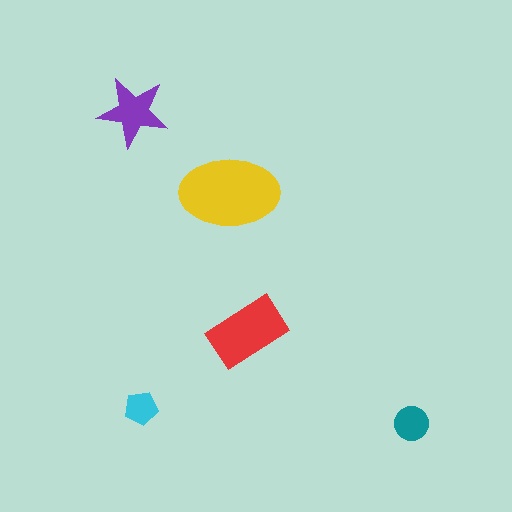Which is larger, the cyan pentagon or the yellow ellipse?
The yellow ellipse.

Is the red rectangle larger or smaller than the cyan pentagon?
Larger.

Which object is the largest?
The yellow ellipse.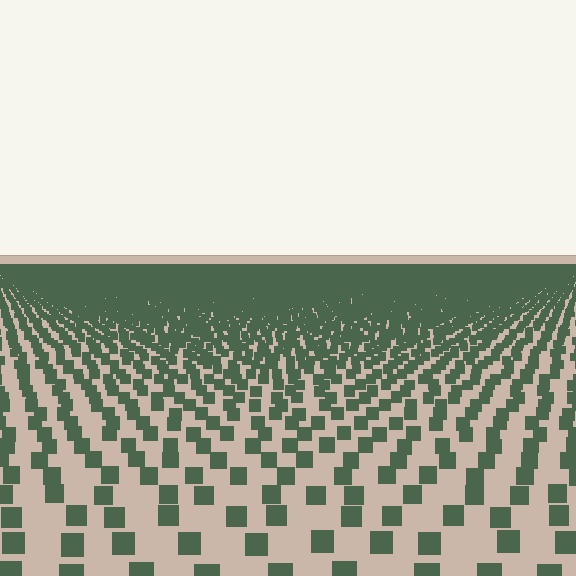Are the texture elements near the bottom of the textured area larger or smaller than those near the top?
Larger. Near the bottom, elements are closer to the viewer and appear at a bigger on-screen size.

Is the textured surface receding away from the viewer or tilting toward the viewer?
The surface is receding away from the viewer. Texture elements get smaller and denser toward the top.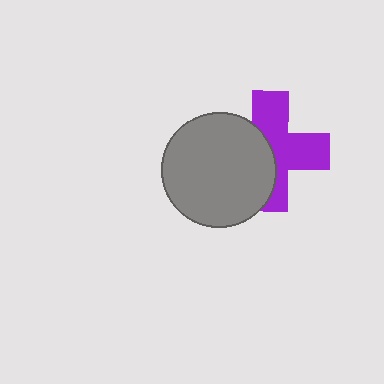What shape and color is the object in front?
The object in front is a gray circle.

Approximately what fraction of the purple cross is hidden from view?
Roughly 43% of the purple cross is hidden behind the gray circle.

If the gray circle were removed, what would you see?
You would see the complete purple cross.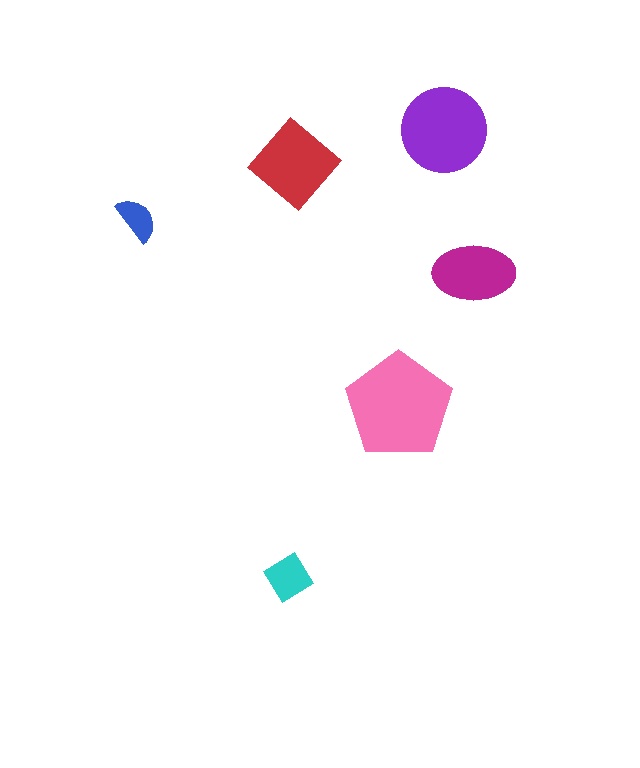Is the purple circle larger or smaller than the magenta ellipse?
Larger.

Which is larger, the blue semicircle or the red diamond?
The red diamond.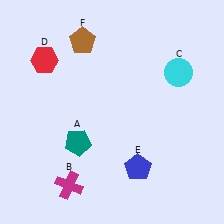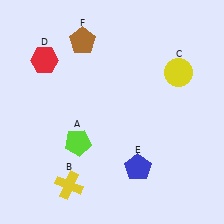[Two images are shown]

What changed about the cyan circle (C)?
In Image 1, C is cyan. In Image 2, it changed to yellow.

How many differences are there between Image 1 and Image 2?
There are 3 differences between the two images.